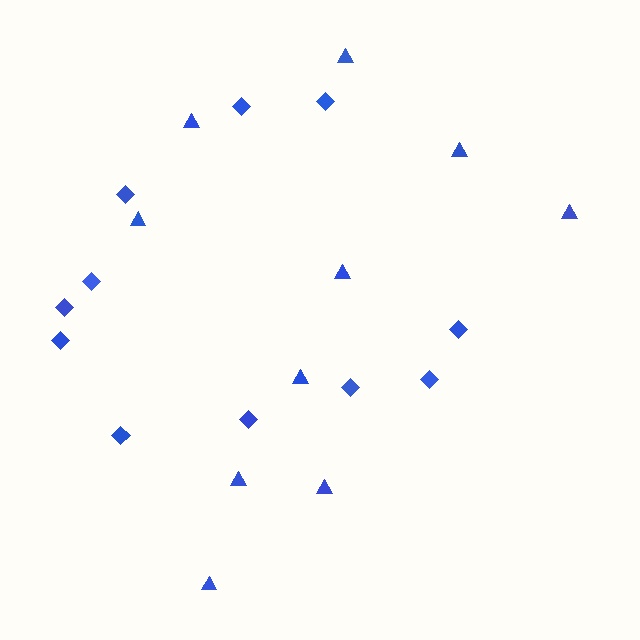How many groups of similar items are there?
There are 2 groups: one group of diamonds (11) and one group of triangles (10).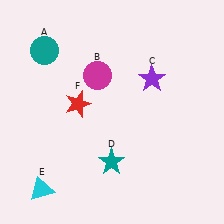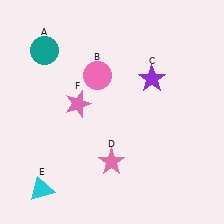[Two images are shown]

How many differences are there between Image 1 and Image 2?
There are 3 differences between the two images.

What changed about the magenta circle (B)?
In Image 1, B is magenta. In Image 2, it changed to pink.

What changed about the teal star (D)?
In Image 1, D is teal. In Image 2, it changed to pink.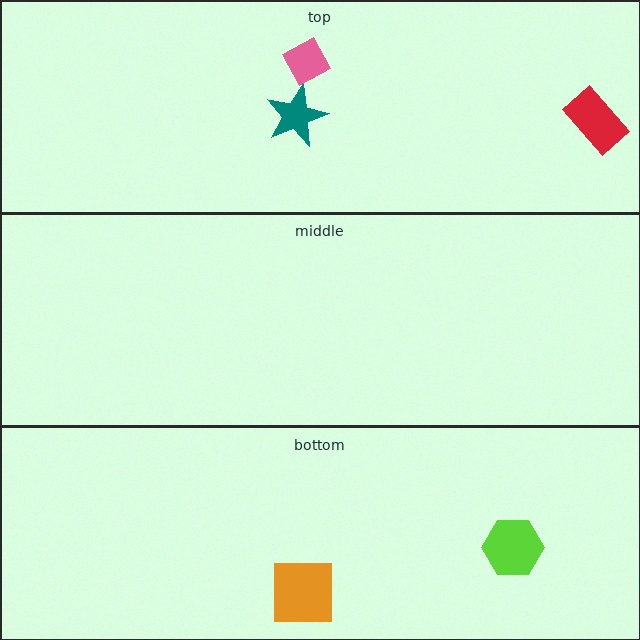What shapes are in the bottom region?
The orange square, the lime hexagon.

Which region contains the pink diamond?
The top region.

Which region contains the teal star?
The top region.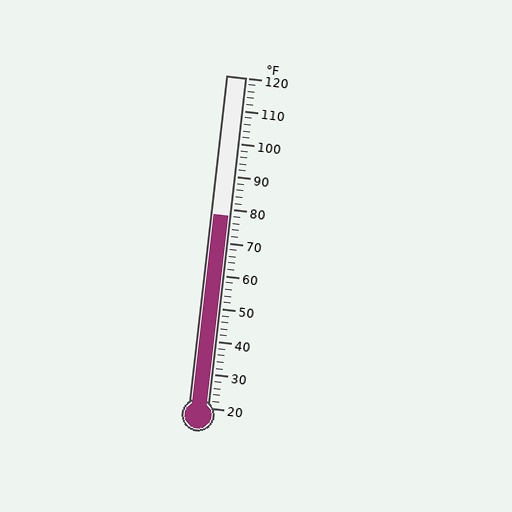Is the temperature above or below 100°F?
The temperature is below 100°F.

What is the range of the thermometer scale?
The thermometer scale ranges from 20°F to 120°F.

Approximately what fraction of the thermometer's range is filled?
The thermometer is filled to approximately 60% of its range.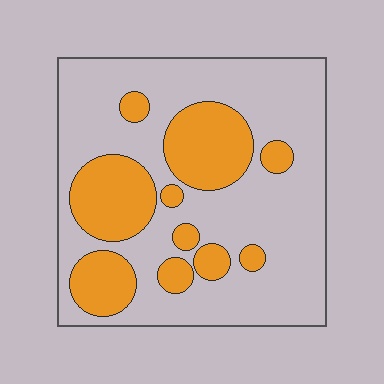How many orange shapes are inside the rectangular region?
10.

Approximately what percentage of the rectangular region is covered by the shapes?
Approximately 30%.